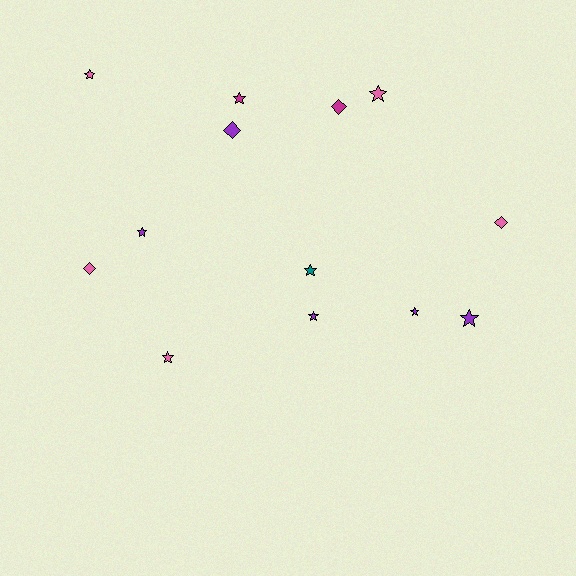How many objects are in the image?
There are 13 objects.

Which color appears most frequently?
Purple, with 5 objects.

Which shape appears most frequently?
Star, with 9 objects.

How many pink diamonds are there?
There are 2 pink diamonds.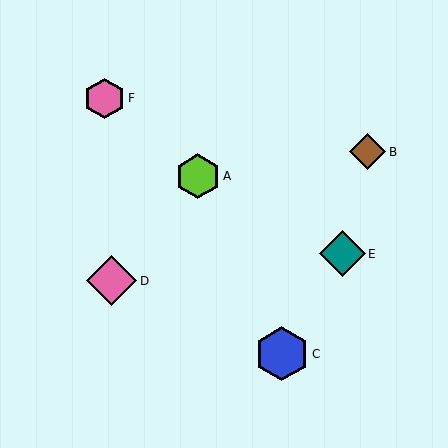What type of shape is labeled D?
Shape D is a pink diamond.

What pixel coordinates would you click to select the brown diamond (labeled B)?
Click at (368, 152) to select the brown diamond B.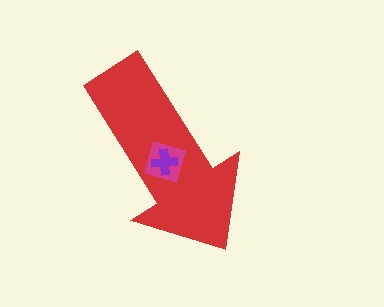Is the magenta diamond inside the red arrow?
Yes.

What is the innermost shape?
The purple cross.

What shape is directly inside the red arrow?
The magenta diamond.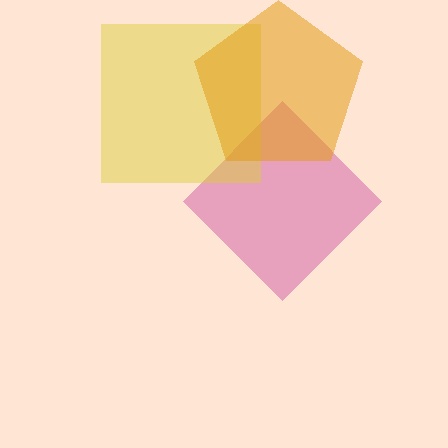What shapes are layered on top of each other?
The layered shapes are: a magenta diamond, a yellow square, an orange pentagon.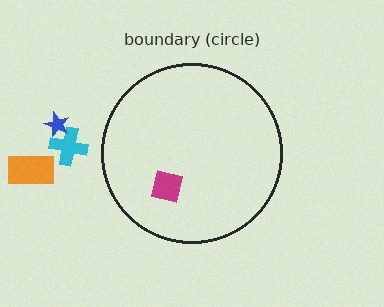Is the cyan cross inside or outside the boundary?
Outside.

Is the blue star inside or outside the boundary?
Outside.